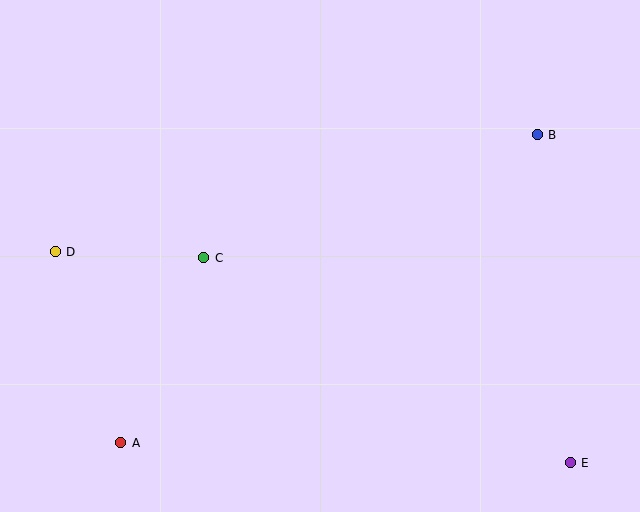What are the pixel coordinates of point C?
Point C is at (204, 258).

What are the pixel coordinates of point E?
Point E is at (570, 463).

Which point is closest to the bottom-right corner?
Point E is closest to the bottom-right corner.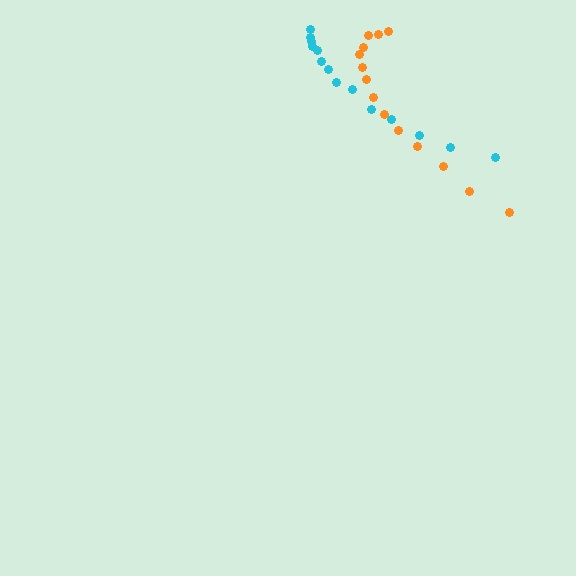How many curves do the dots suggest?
There are 2 distinct paths.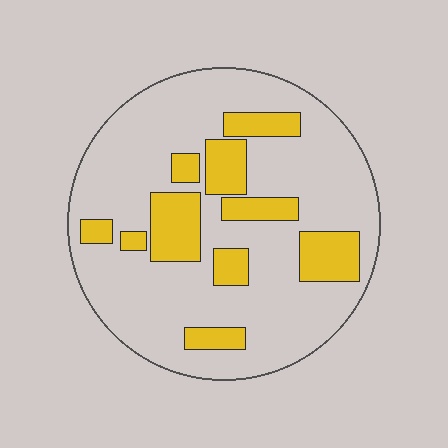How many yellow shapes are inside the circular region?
10.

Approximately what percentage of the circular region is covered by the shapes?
Approximately 25%.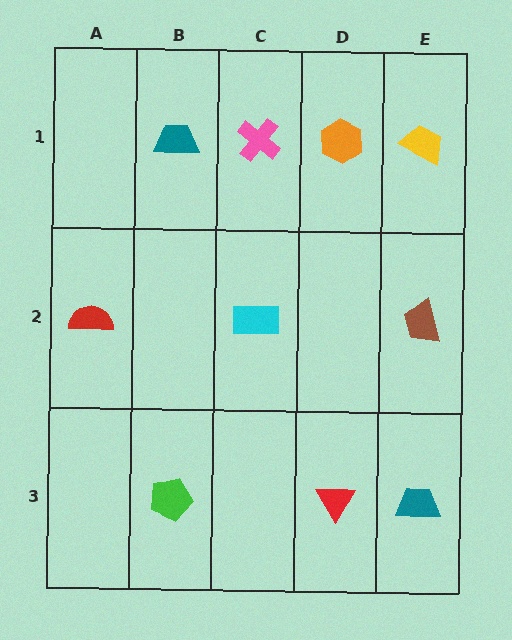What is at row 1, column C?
A pink cross.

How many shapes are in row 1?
4 shapes.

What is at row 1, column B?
A teal trapezoid.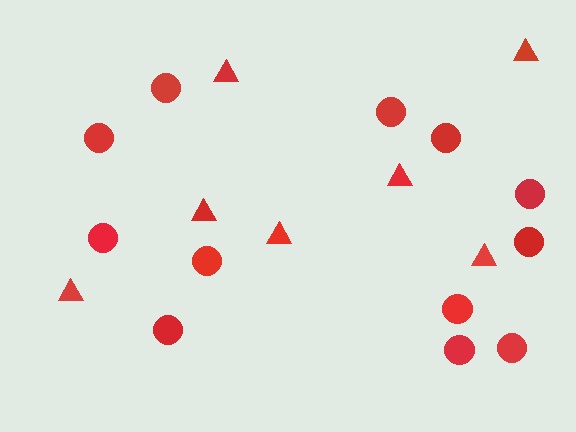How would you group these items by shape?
There are 2 groups: one group of triangles (7) and one group of circles (12).